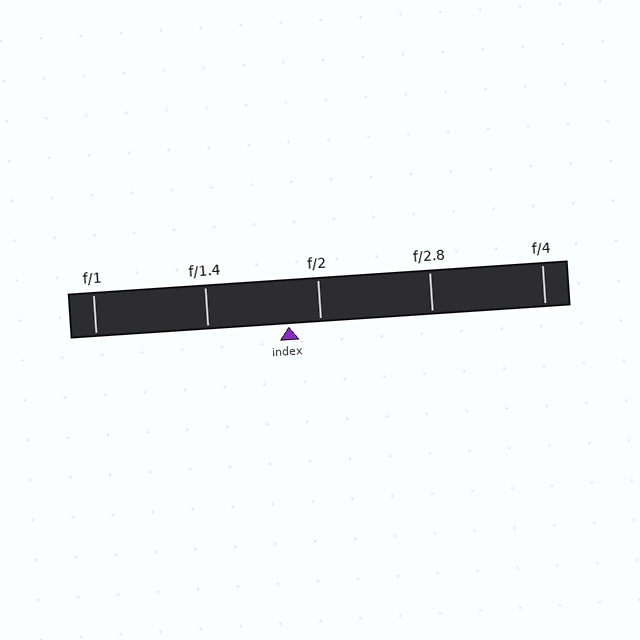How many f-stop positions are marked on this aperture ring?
There are 5 f-stop positions marked.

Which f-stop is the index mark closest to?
The index mark is closest to f/2.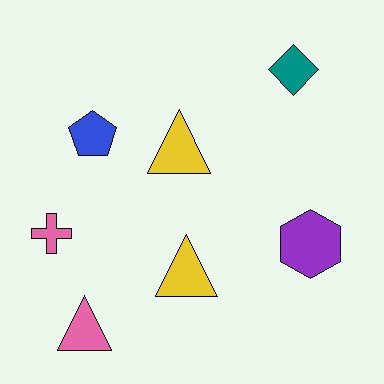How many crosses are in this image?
There is 1 cross.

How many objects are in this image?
There are 7 objects.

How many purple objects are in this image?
There is 1 purple object.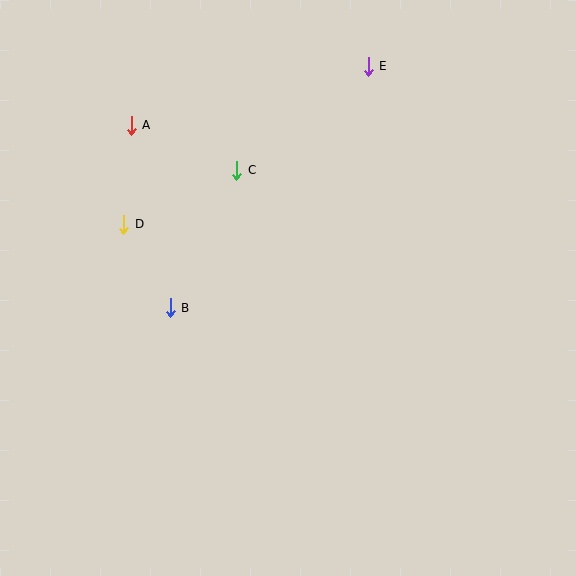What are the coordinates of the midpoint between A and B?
The midpoint between A and B is at (151, 217).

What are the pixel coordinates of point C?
Point C is at (237, 170).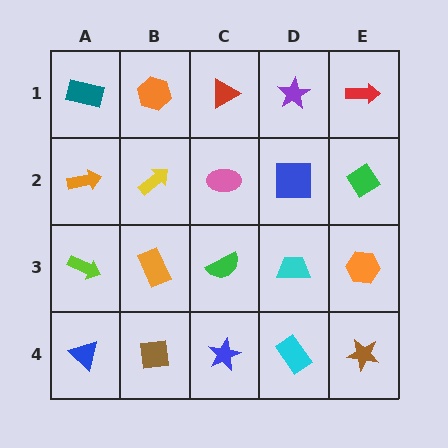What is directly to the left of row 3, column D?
A green semicircle.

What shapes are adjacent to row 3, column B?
A yellow arrow (row 2, column B), a brown square (row 4, column B), a lime arrow (row 3, column A), a green semicircle (row 3, column C).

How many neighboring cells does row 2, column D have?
4.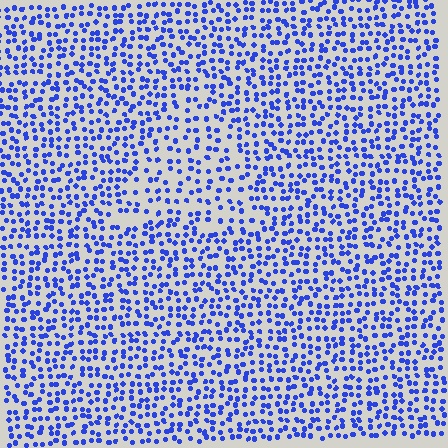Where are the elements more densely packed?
The elements are more densely packed outside the triangle boundary.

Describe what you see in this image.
The image contains small blue elements arranged at two different densities. A triangle-shaped region is visible where the elements are less densely packed than the surrounding area.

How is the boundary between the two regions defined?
The boundary is defined by a change in element density (approximately 1.6x ratio). All elements are the same color, size, and shape.